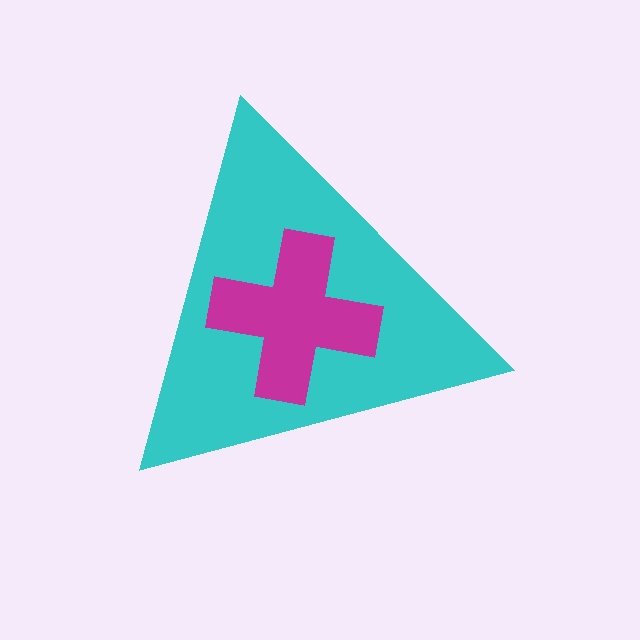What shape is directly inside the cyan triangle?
The magenta cross.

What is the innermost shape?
The magenta cross.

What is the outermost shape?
The cyan triangle.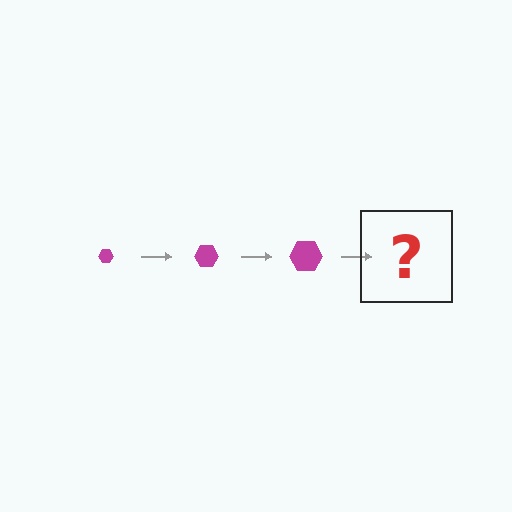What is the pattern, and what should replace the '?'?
The pattern is that the hexagon gets progressively larger each step. The '?' should be a magenta hexagon, larger than the previous one.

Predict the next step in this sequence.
The next step is a magenta hexagon, larger than the previous one.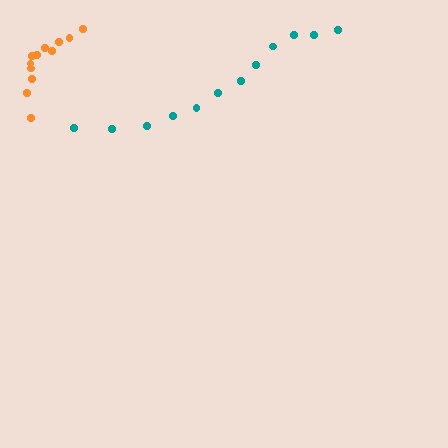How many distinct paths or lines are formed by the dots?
There are 2 distinct paths.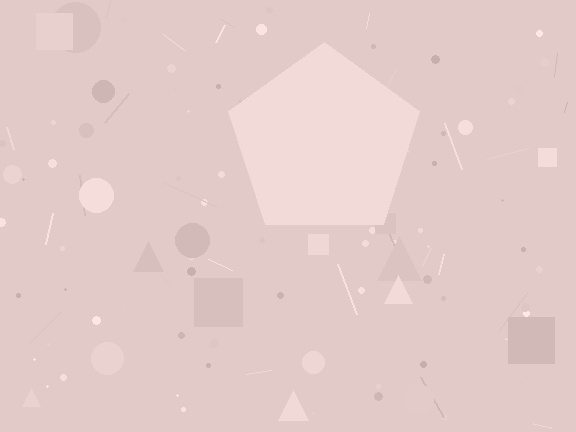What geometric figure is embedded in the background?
A pentagon is embedded in the background.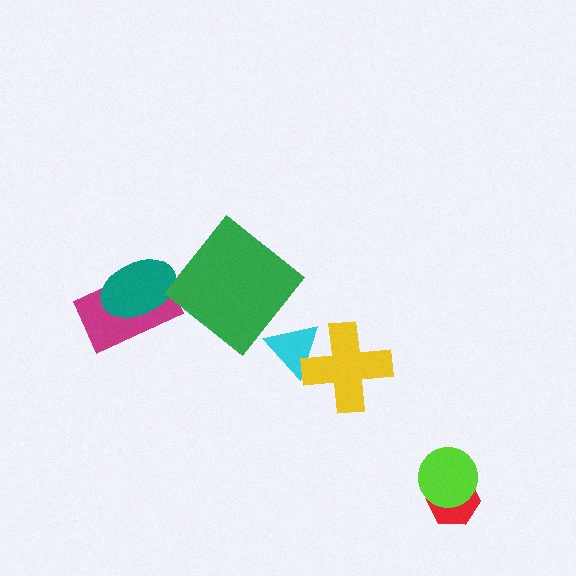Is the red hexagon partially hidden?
Yes, it is partially covered by another shape.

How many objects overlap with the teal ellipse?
1 object overlaps with the teal ellipse.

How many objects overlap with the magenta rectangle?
1 object overlaps with the magenta rectangle.